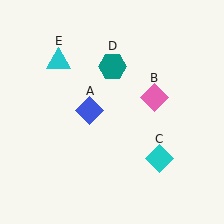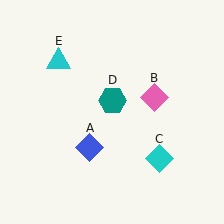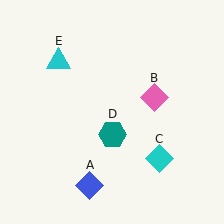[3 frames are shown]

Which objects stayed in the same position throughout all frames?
Pink diamond (object B) and cyan diamond (object C) and cyan triangle (object E) remained stationary.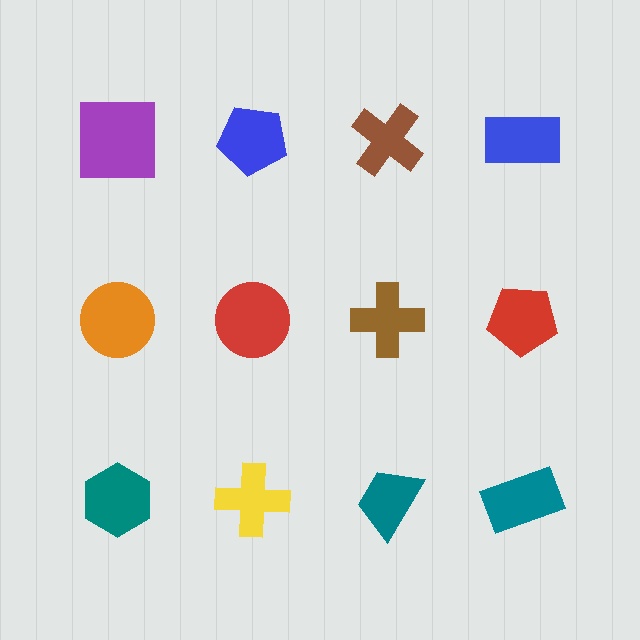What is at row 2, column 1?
An orange circle.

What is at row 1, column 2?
A blue pentagon.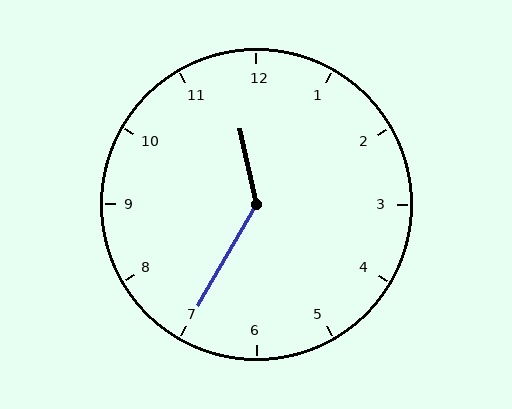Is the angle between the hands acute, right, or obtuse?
It is obtuse.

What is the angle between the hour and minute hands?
Approximately 138 degrees.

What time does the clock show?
11:35.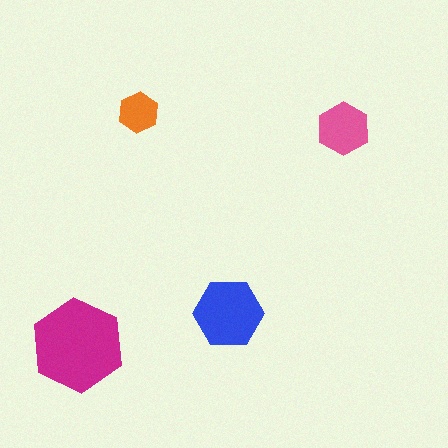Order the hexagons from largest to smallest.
the magenta one, the blue one, the pink one, the orange one.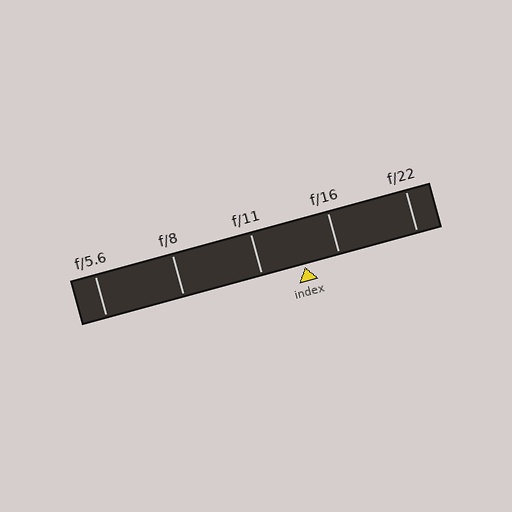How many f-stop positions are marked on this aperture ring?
There are 5 f-stop positions marked.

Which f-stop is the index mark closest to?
The index mark is closest to f/16.